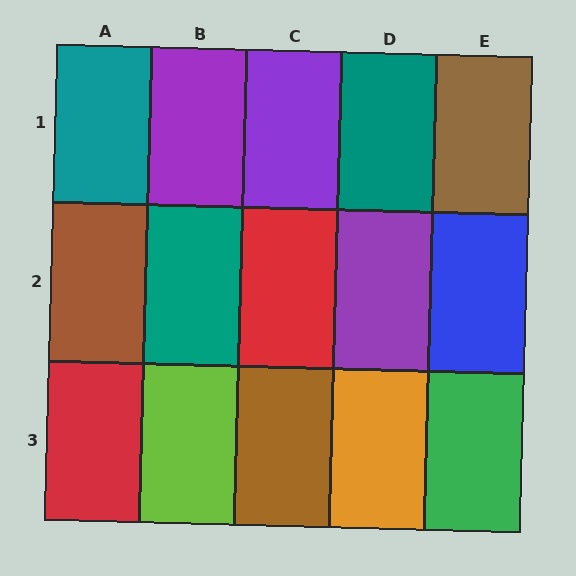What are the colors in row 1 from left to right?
Teal, purple, purple, teal, brown.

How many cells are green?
1 cell is green.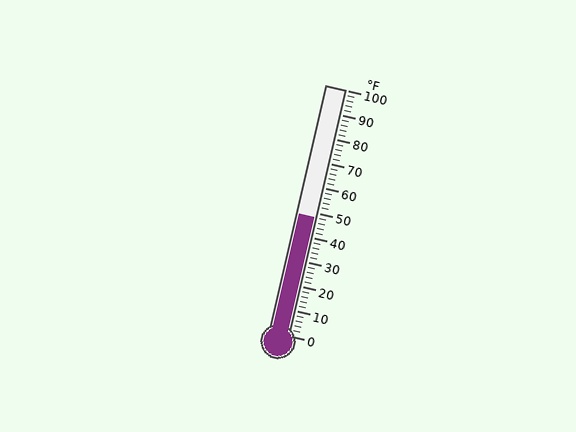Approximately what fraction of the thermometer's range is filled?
The thermometer is filled to approximately 50% of its range.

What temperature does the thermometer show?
The thermometer shows approximately 48°F.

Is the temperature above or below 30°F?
The temperature is above 30°F.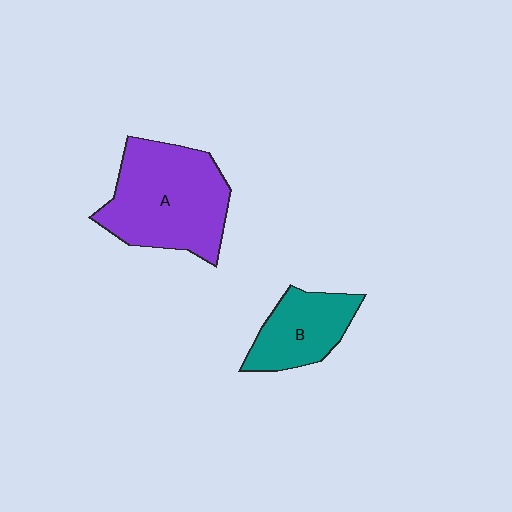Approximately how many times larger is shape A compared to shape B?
Approximately 1.8 times.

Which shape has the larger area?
Shape A (purple).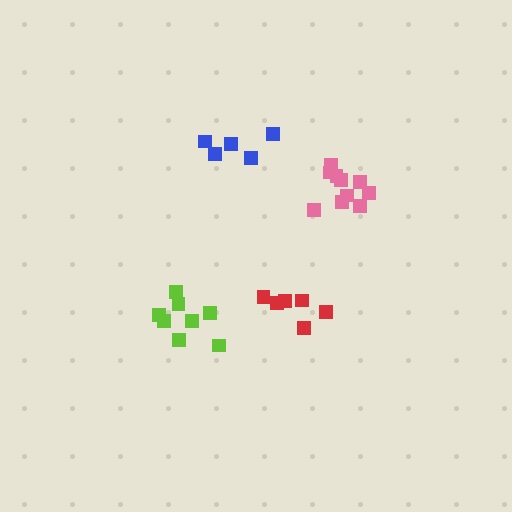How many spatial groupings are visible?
There are 4 spatial groupings.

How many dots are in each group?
Group 1: 6 dots, Group 2: 5 dots, Group 3: 8 dots, Group 4: 10 dots (29 total).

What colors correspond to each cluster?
The clusters are colored: red, blue, lime, pink.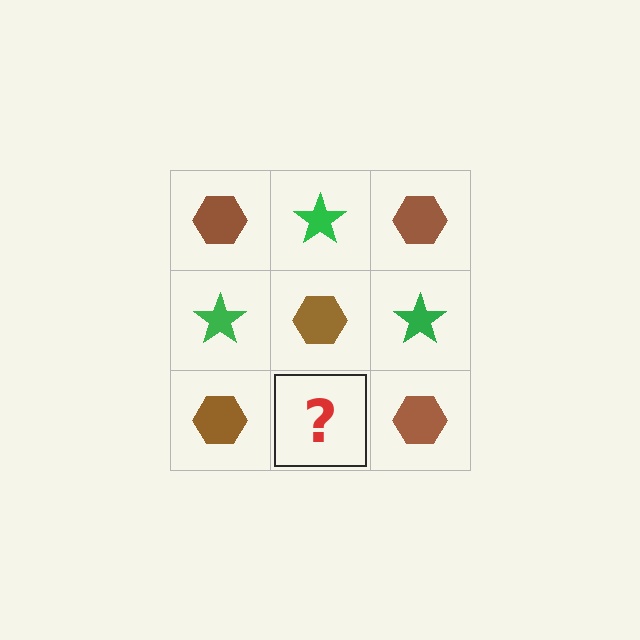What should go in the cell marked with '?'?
The missing cell should contain a green star.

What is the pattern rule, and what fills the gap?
The rule is that it alternates brown hexagon and green star in a checkerboard pattern. The gap should be filled with a green star.